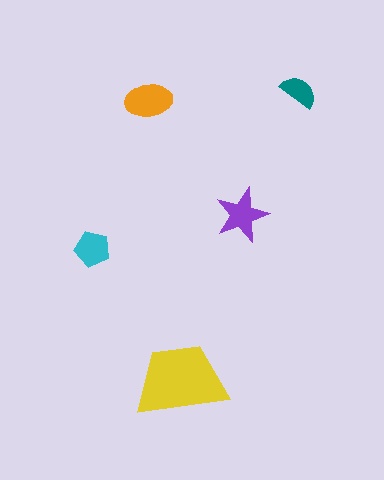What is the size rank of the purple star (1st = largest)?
3rd.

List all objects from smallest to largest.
The teal semicircle, the cyan pentagon, the purple star, the orange ellipse, the yellow trapezoid.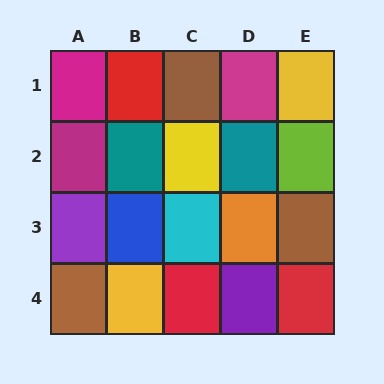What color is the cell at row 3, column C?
Cyan.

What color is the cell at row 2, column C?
Yellow.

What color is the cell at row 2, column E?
Lime.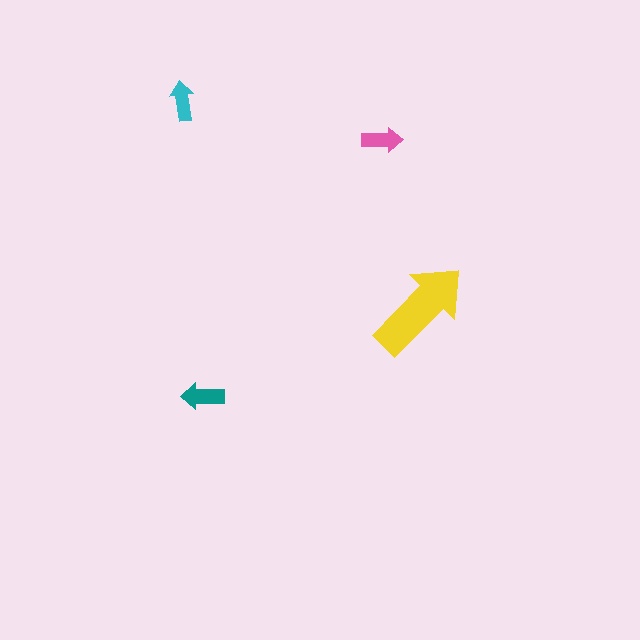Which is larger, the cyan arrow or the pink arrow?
The pink one.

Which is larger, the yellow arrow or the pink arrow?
The yellow one.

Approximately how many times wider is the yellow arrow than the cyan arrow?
About 2.5 times wider.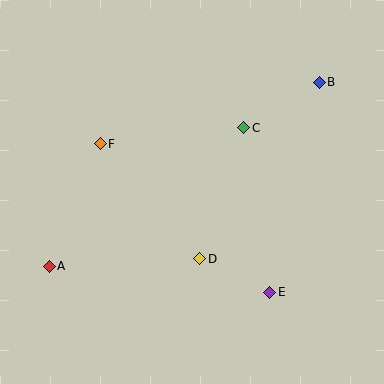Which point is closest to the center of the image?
Point D at (200, 259) is closest to the center.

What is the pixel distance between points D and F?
The distance between D and F is 152 pixels.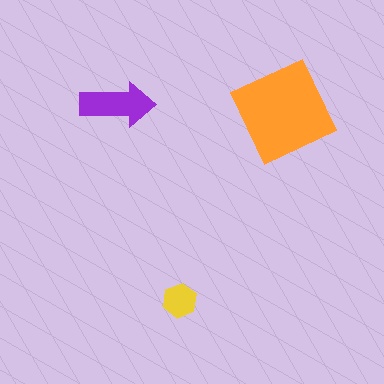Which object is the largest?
The orange square.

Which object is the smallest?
The yellow hexagon.